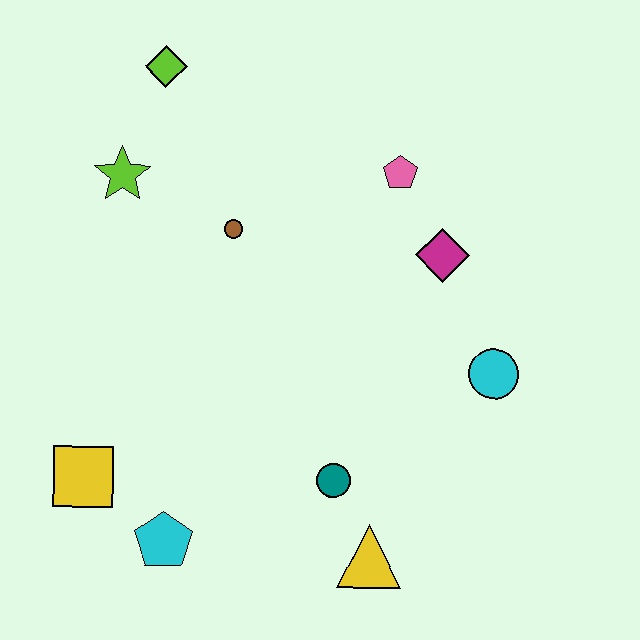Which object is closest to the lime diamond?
The lime star is closest to the lime diamond.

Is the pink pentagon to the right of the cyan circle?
No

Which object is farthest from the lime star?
The yellow triangle is farthest from the lime star.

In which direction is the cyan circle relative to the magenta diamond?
The cyan circle is below the magenta diamond.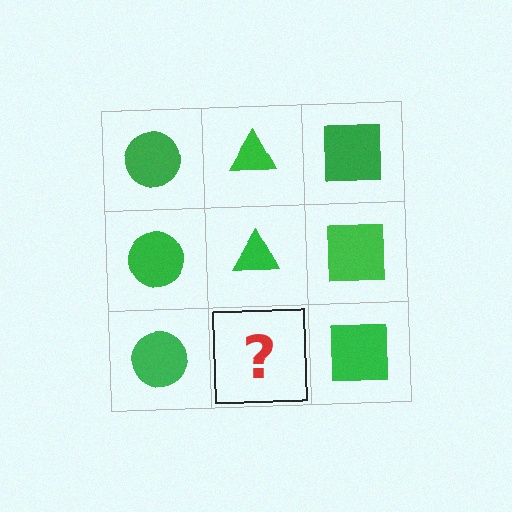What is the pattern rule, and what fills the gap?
The rule is that each column has a consistent shape. The gap should be filled with a green triangle.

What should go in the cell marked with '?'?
The missing cell should contain a green triangle.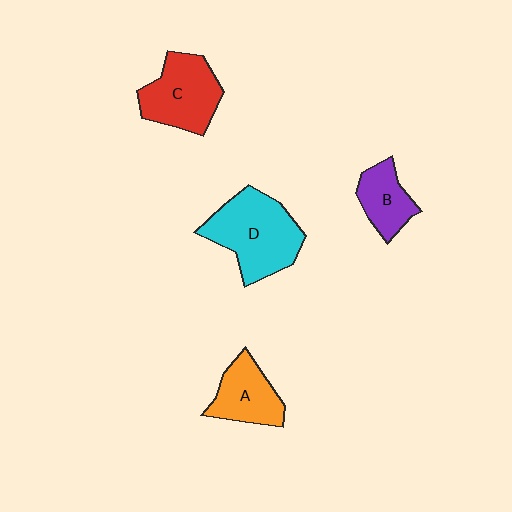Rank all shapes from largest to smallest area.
From largest to smallest: D (cyan), C (red), A (orange), B (purple).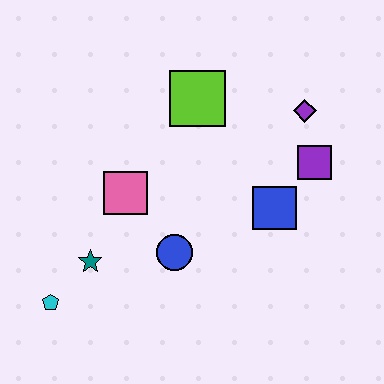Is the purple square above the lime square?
No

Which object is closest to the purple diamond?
The purple square is closest to the purple diamond.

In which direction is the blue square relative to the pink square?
The blue square is to the right of the pink square.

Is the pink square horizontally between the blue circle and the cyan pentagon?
Yes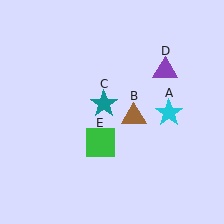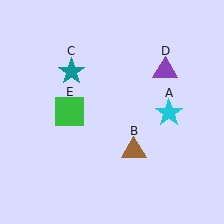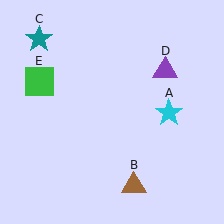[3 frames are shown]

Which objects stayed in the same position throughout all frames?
Cyan star (object A) and purple triangle (object D) remained stationary.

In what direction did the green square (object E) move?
The green square (object E) moved up and to the left.